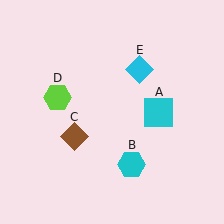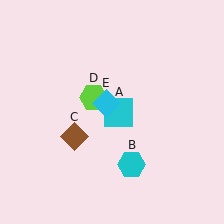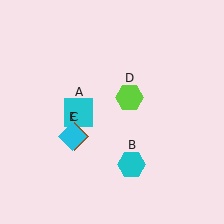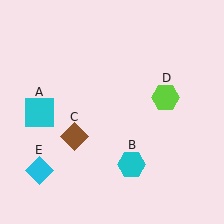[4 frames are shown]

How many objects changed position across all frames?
3 objects changed position: cyan square (object A), lime hexagon (object D), cyan diamond (object E).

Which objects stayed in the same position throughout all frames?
Cyan hexagon (object B) and brown diamond (object C) remained stationary.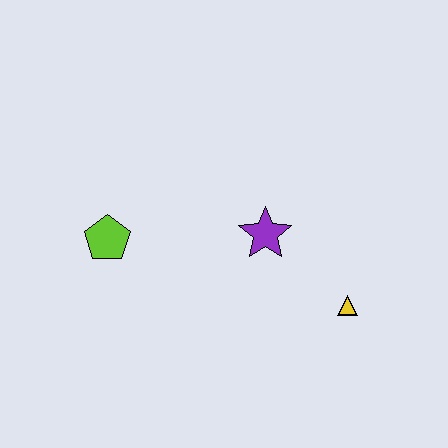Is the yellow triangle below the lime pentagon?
Yes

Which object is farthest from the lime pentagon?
The yellow triangle is farthest from the lime pentagon.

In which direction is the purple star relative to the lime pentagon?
The purple star is to the right of the lime pentagon.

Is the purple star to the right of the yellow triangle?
No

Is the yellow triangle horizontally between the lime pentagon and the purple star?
No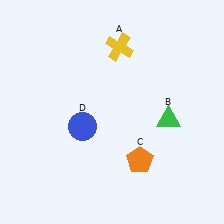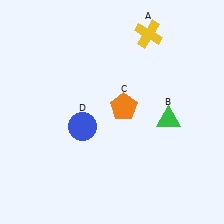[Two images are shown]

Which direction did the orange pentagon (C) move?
The orange pentagon (C) moved up.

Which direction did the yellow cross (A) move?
The yellow cross (A) moved right.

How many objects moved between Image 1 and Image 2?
2 objects moved between the two images.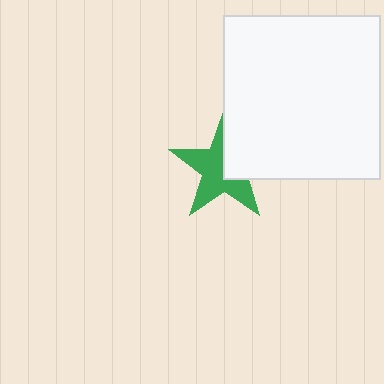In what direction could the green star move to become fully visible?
The green star could move toward the lower-left. That would shift it out from behind the white rectangle entirely.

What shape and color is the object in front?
The object in front is a white rectangle.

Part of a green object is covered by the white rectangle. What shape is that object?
It is a star.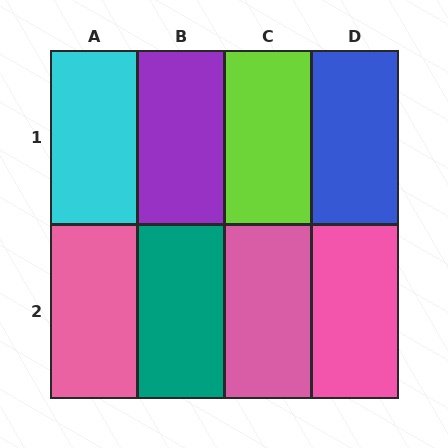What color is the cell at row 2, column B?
Teal.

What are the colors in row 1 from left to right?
Cyan, purple, lime, blue.